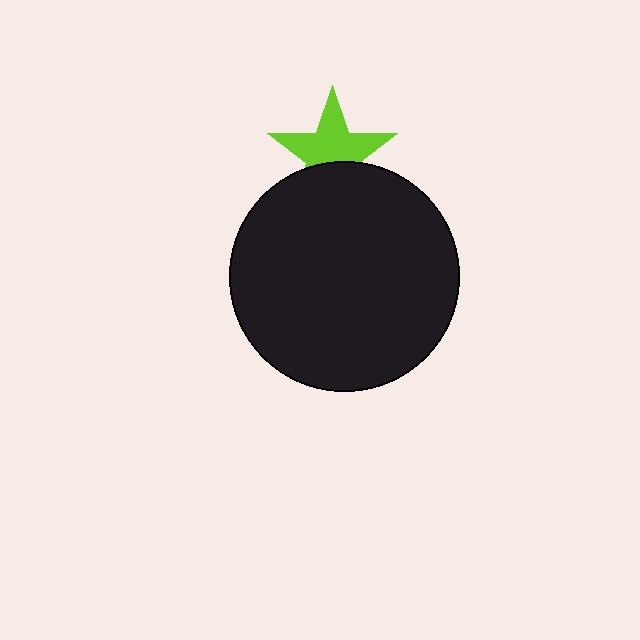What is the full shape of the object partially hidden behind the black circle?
The partially hidden object is a lime star.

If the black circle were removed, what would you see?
You would see the complete lime star.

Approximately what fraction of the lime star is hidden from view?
Roughly 37% of the lime star is hidden behind the black circle.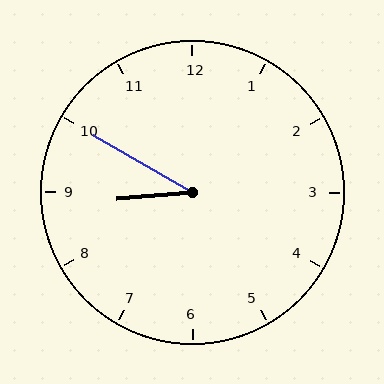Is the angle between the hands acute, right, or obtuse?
It is acute.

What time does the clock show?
8:50.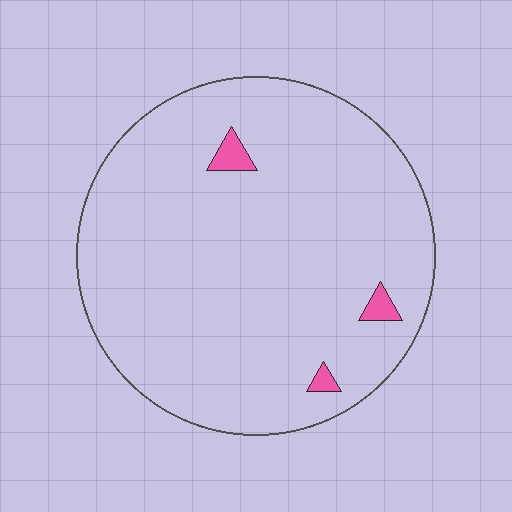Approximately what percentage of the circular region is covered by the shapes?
Approximately 5%.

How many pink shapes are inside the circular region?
3.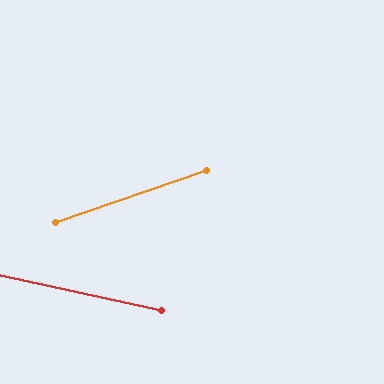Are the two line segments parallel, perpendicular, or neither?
Neither parallel nor perpendicular — they differ by about 31°.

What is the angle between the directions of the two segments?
Approximately 31 degrees.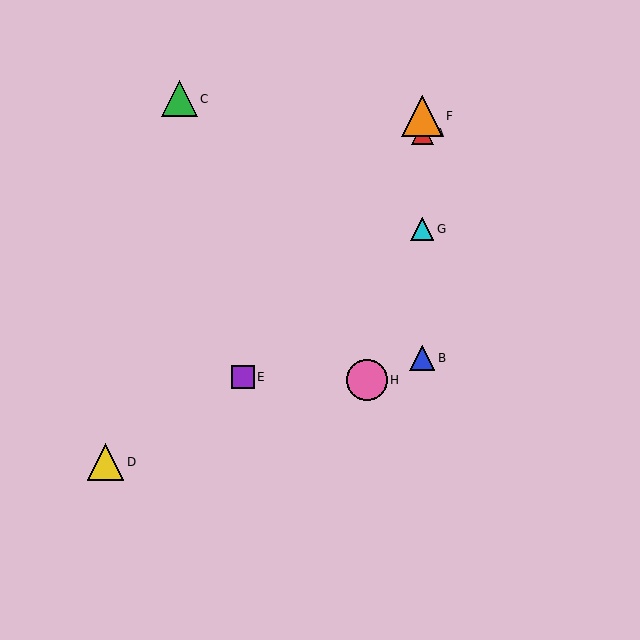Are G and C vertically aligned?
No, G is at x≈422 and C is at x≈179.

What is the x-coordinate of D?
Object D is at x≈106.